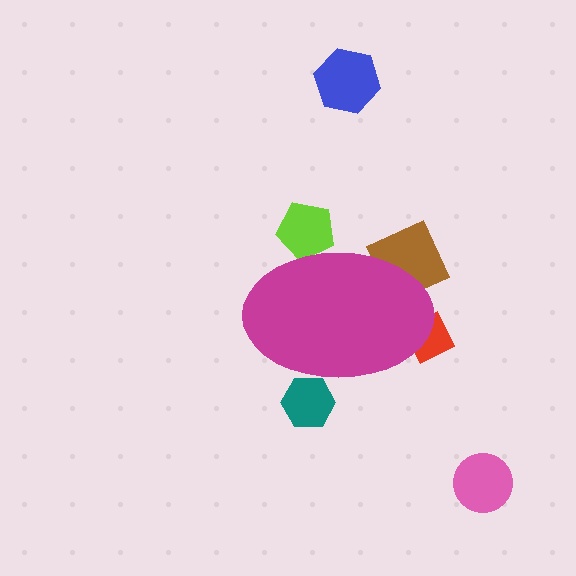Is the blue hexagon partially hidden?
No, the blue hexagon is fully visible.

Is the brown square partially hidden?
Yes, the brown square is partially hidden behind the magenta ellipse.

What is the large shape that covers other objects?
A magenta ellipse.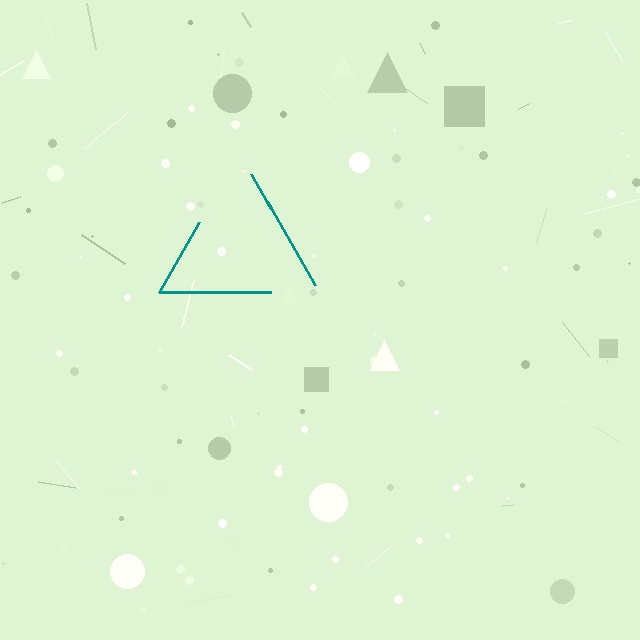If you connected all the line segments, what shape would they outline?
They would outline a triangle.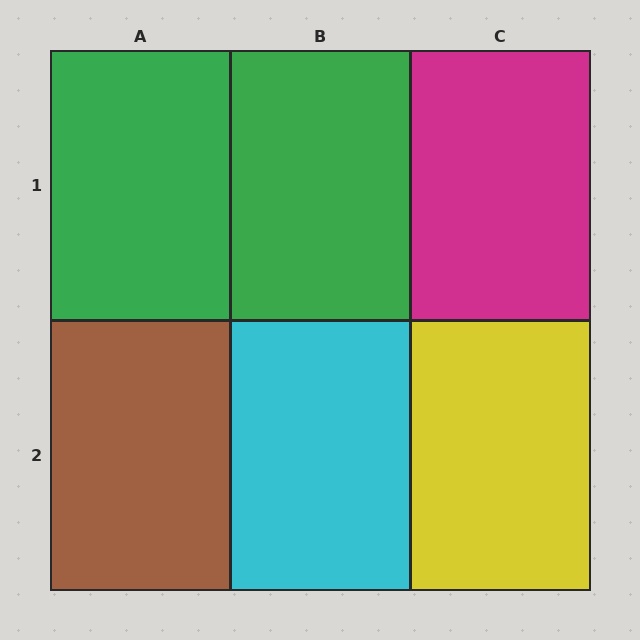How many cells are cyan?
1 cell is cyan.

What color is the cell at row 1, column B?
Green.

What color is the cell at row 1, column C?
Magenta.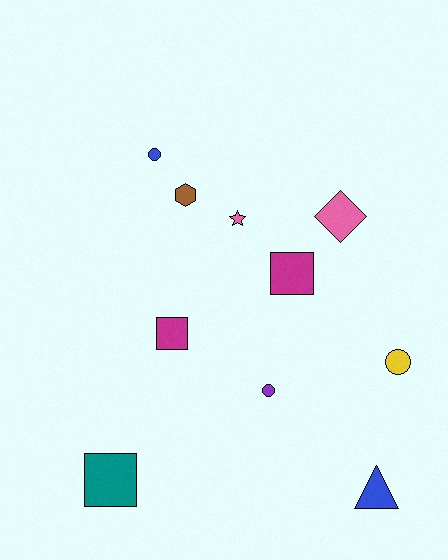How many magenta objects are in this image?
There are 2 magenta objects.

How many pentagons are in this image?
There are no pentagons.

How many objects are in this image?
There are 10 objects.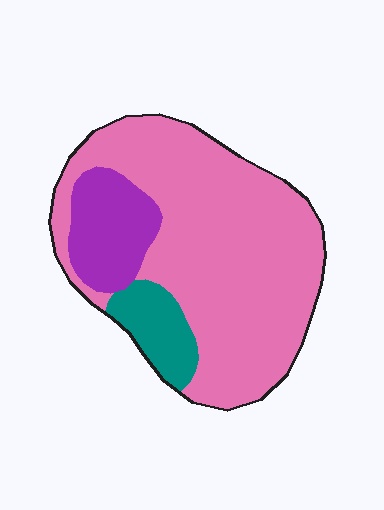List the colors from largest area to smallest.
From largest to smallest: pink, purple, teal.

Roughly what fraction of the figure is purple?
Purple takes up about one sixth (1/6) of the figure.